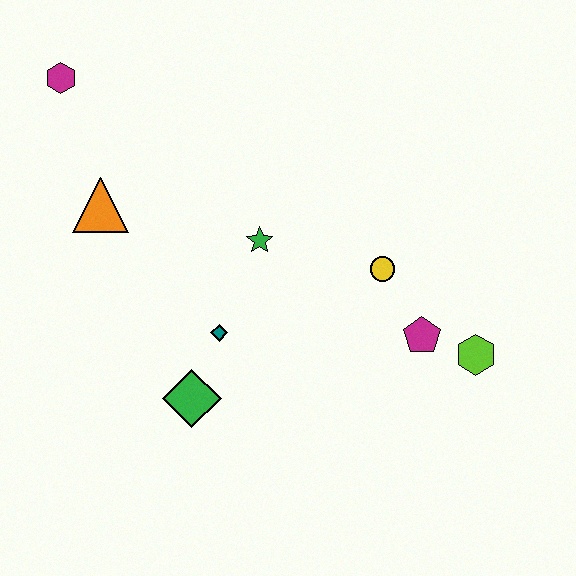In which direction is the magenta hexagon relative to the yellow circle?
The magenta hexagon is to the left of the yellow circle.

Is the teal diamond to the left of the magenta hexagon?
No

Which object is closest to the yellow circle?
The magenta pentagon is closest to the yellow circle.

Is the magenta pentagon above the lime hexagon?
Yes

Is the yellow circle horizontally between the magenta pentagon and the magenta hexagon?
Yes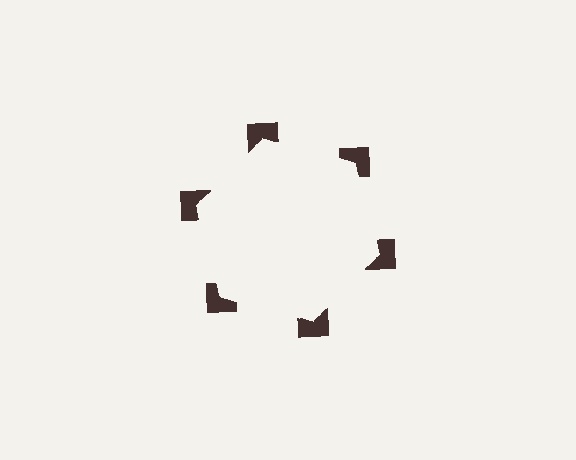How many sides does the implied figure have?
6 sides.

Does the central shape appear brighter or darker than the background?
It typically appears slightly brighter than the background, even though no actual brightness change is drawn.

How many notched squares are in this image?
There are 6 — one at each vertex of the illusory hexagon.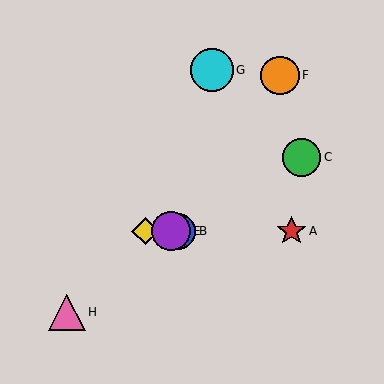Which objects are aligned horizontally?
Objects A, B, D, E are aligned horizontally.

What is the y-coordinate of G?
Object G is at y≈70.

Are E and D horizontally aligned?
Yes, both are at y≈231.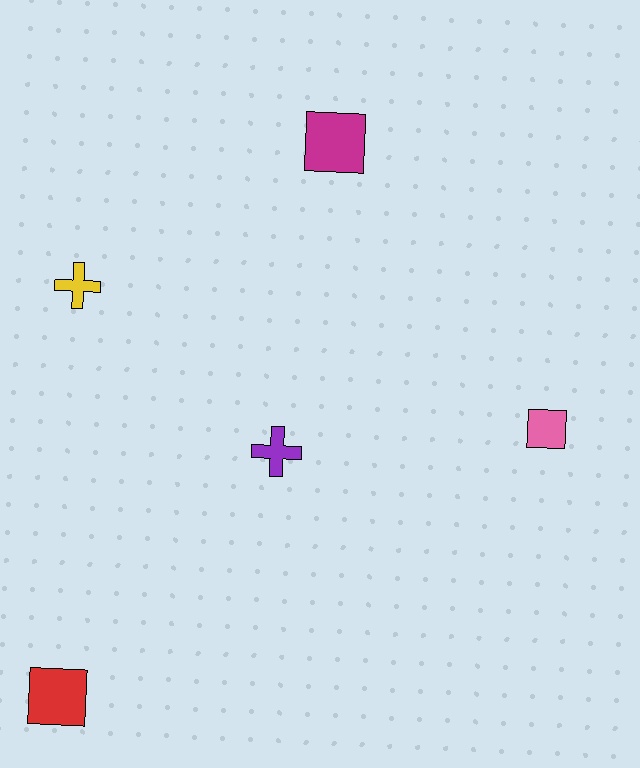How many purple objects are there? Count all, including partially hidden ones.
There is 1 purple object.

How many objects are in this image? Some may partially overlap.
There are 5 objects.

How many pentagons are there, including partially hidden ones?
There are no pentagons.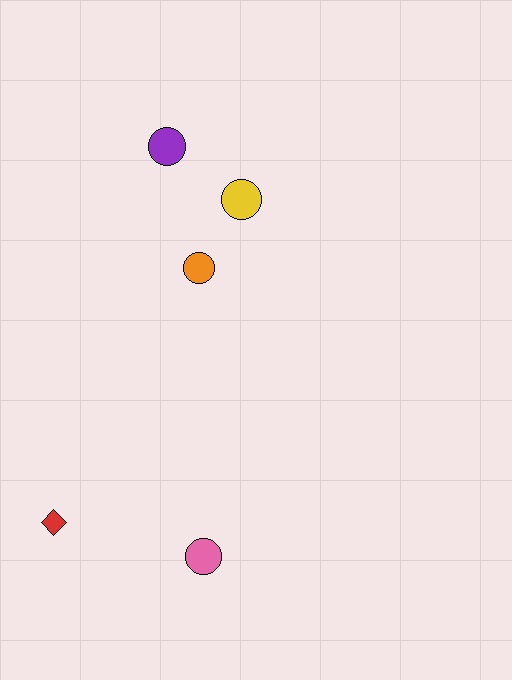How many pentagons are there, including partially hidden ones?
There are no pentagons.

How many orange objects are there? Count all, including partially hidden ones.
There is 1 orange object.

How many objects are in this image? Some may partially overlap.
There are 5 objects.